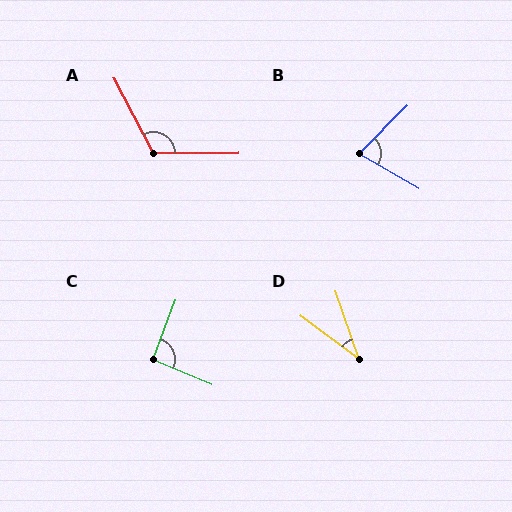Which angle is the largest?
A, at approximately 117 degrees.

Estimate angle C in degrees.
Approximately 92 degrees.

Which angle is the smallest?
D, at approximately 34 degrees.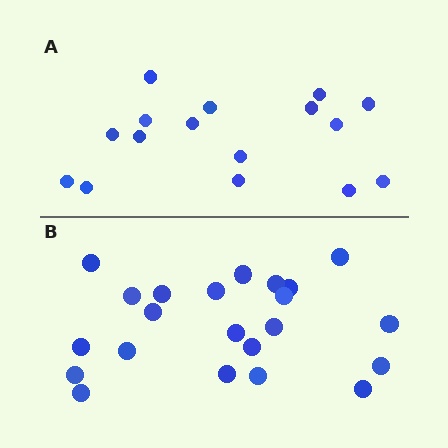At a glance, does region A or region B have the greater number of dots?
Region B (the bottom region) has more dots.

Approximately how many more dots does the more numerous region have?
Region B has about 6 more dots than region A.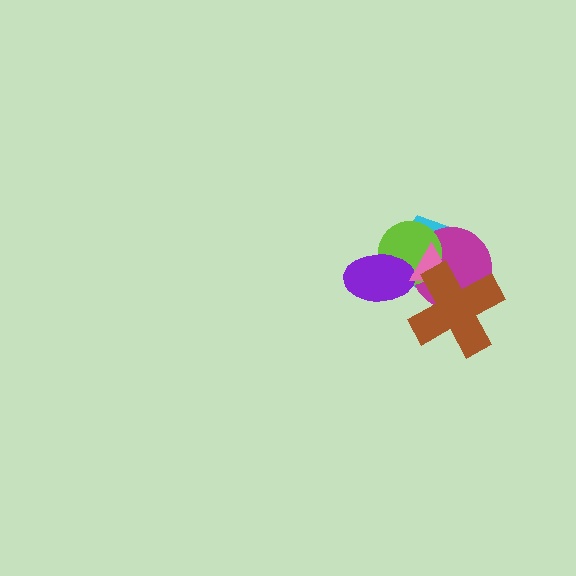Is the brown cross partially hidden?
No, no other shape covers it.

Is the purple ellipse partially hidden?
Yes, it is partially covered by another shape.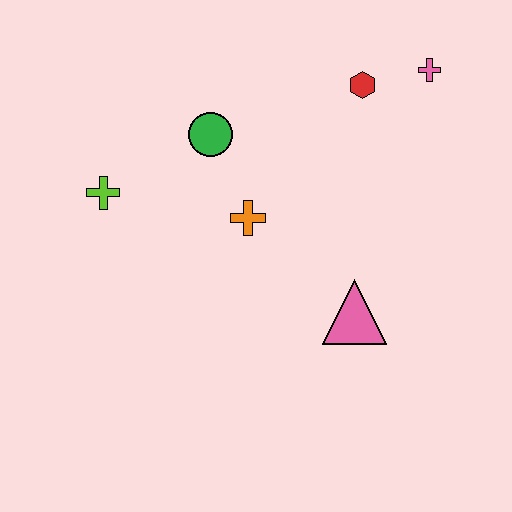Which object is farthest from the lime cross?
The pink cross is farthest from the lime cross.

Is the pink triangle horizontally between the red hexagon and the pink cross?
No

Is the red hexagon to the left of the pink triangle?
No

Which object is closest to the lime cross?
The green circle is closest to the lime cross.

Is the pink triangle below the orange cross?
Yes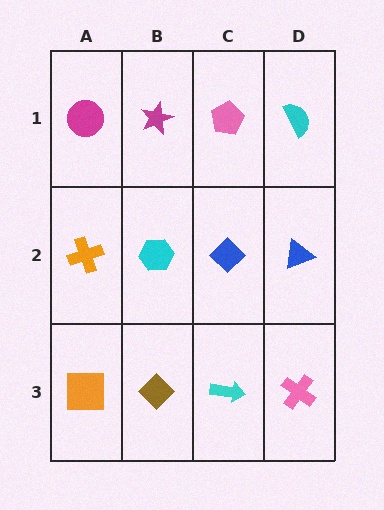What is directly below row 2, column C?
A cyan arrow.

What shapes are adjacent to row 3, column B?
A cyan hexagon (row 2, column B), an orange square (row 3, column A), a cyan arrow (row 3, column C).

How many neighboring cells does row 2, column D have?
3.